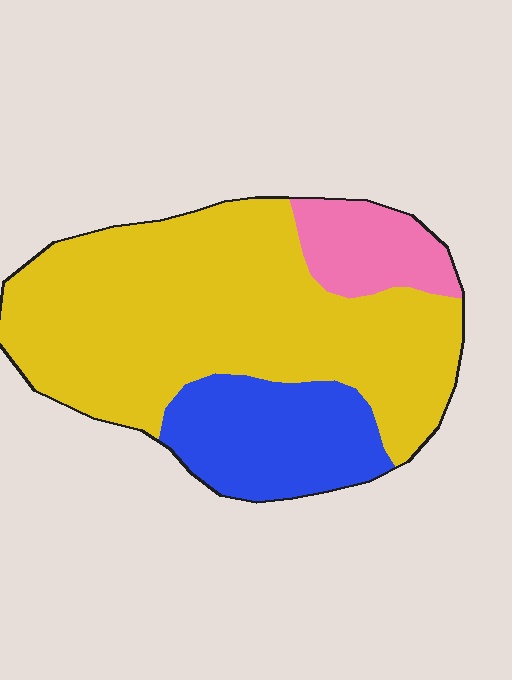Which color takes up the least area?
Pink, at roughly 10%.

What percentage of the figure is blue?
Blue takes up about one fifth (1/5) of the figure.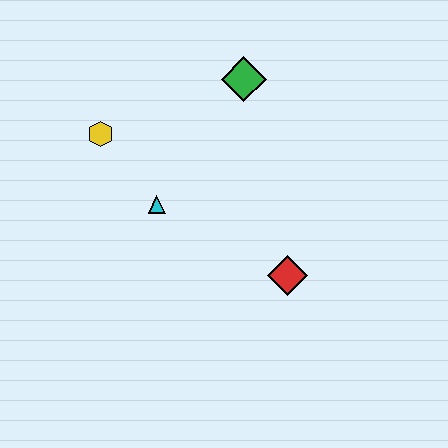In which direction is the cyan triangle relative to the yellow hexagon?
The cyan triangle is below the yellow hexagon.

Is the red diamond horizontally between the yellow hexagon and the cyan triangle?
No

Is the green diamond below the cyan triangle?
No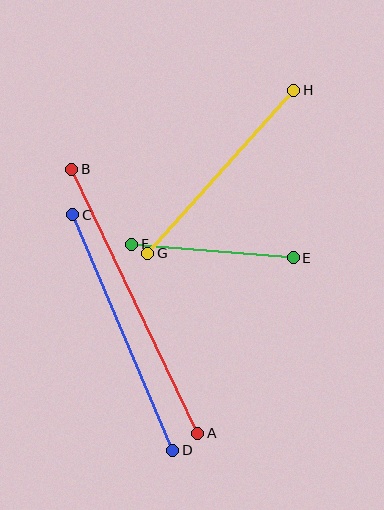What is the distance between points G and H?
The distance is approximately 219 pixels.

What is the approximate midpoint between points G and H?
The midpoint is at approximately (221, 172) pixels.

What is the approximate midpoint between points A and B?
The midpoint is at approximately (135, 301) pixels.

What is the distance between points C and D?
The distance is approximately 256 pixels.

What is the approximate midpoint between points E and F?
The midpoint is at approximately (213, 251) pixels.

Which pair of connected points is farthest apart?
Points A and B are farthest apart.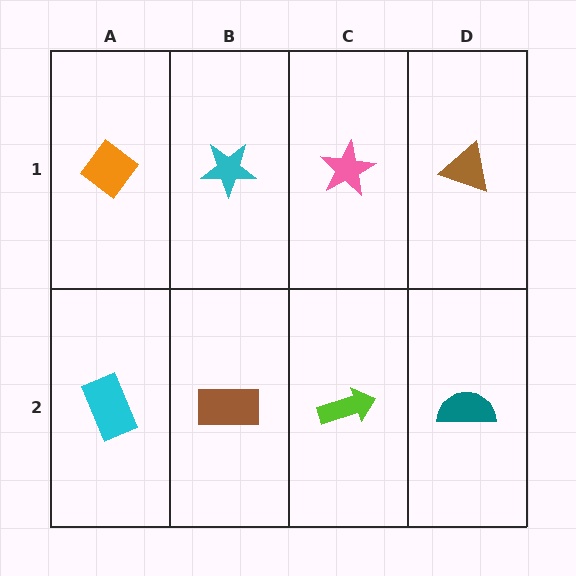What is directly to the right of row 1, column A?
A cyan star.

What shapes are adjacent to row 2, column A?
An orange diamond (row 1, column A), a brown rectangle (row 2, column B).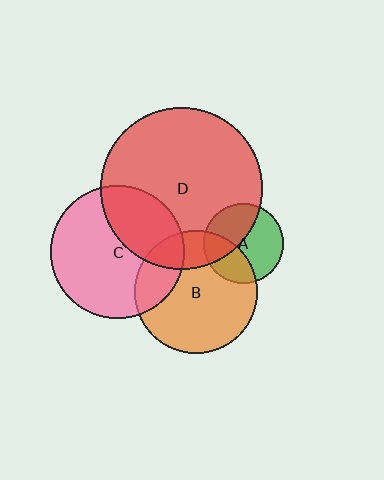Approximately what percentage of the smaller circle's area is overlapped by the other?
Approximately 40%.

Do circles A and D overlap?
Yes.